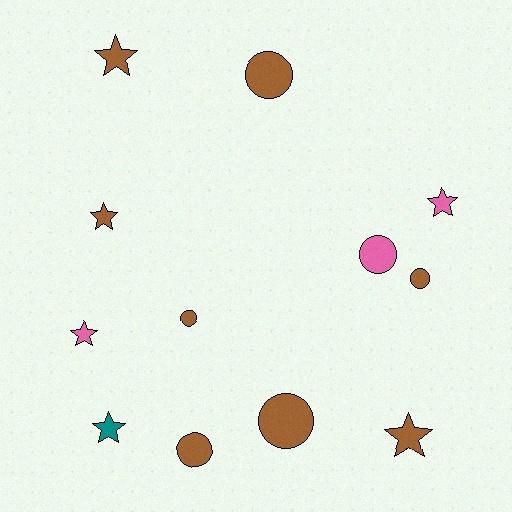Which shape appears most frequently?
Star, with 6 objects.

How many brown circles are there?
There are 5 brown circles.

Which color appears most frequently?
Brown, with 8 objects.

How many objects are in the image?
There are 12 objects.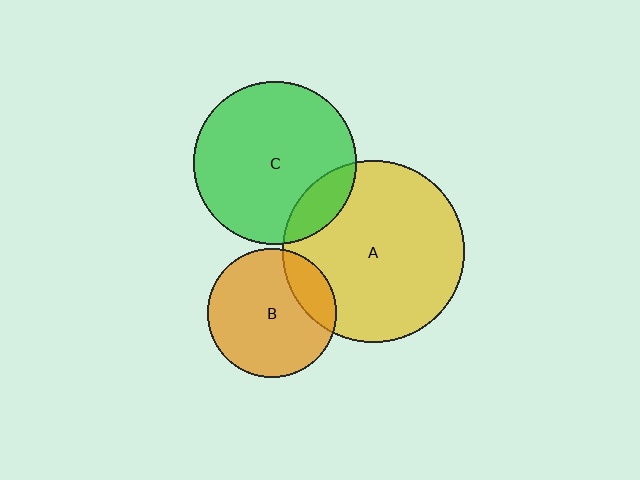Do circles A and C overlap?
Yes.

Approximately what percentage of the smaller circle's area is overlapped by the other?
Approximately 15%.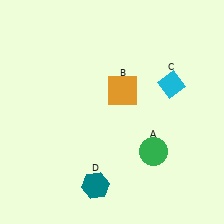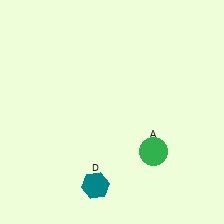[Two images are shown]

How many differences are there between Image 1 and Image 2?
There are 2 differences between the two images.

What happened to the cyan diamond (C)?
The cyan diamond (C) was removed in Image 2. It was in the top-right area of Image 1.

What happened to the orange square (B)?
The orange square (B) was removed in Image 2. It was in the top-right area of Image 1.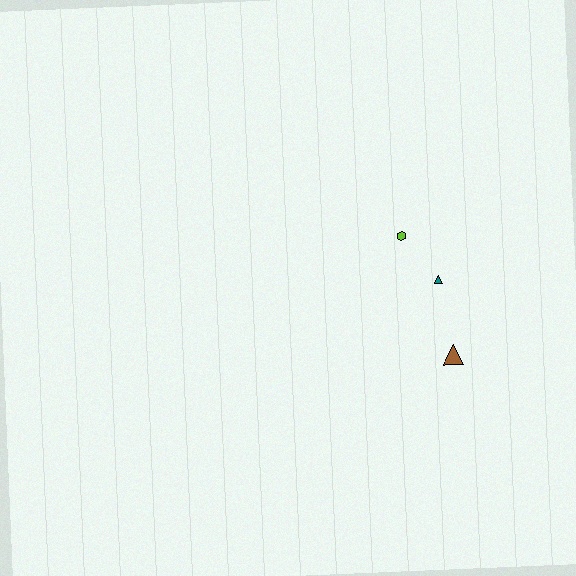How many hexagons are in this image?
There is 1 hexagon.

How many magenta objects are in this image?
There are no magenta objects.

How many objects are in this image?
There are 3 objects.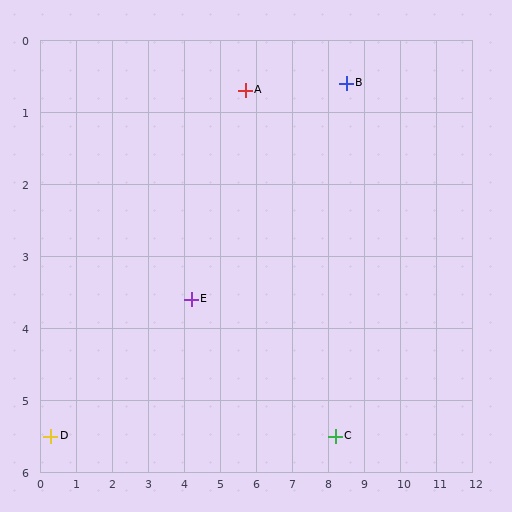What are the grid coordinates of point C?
Point C is at approximately (8.2, 5.5).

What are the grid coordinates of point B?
Point B is at approximately (8.5, 0.6).